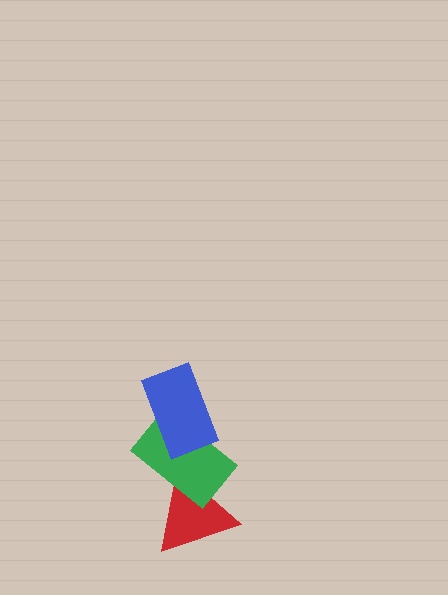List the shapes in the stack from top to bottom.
From top to bottom: the blue rectangle, the green rectangle, the red triangle.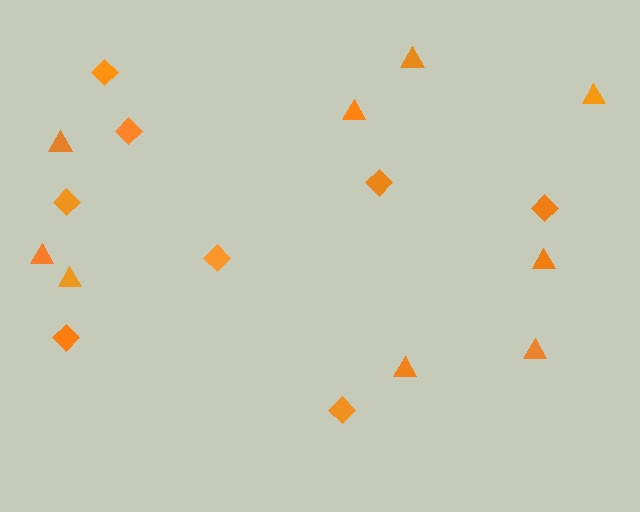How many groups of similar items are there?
There are 2 groups: one group of diamonds (8) and one group of triangles (9).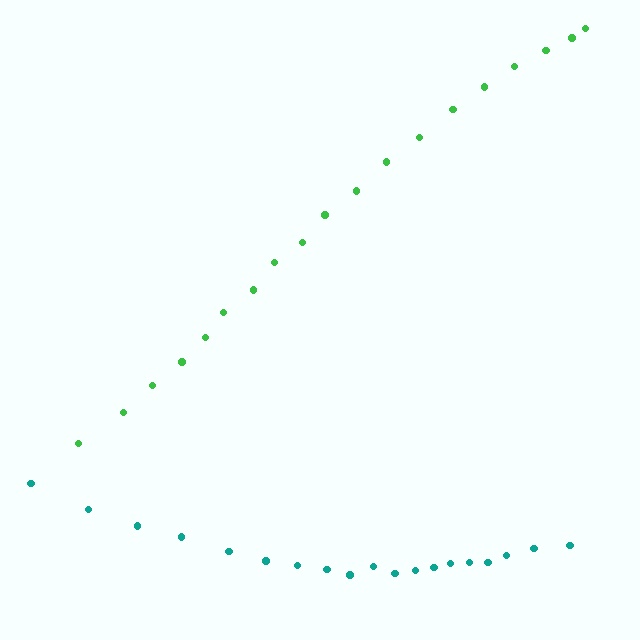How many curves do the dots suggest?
There are 2 distinct paths.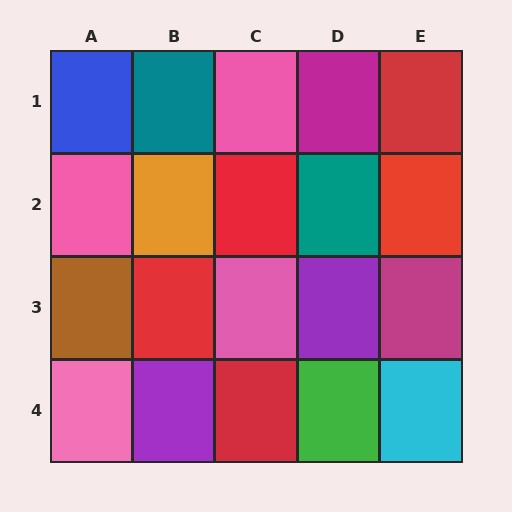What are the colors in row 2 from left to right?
Pink, orange, red, teal, red.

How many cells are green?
1 cell is green.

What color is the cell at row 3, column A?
Brown.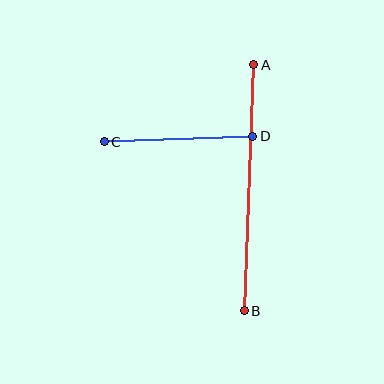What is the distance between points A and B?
The distance is approximately 246 pixels.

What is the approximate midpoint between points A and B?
The midpoint is at approximately (249, 188) pixels.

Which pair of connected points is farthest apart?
Points A and B are farthest apart.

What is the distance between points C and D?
The distance is approximately 149 pixels.